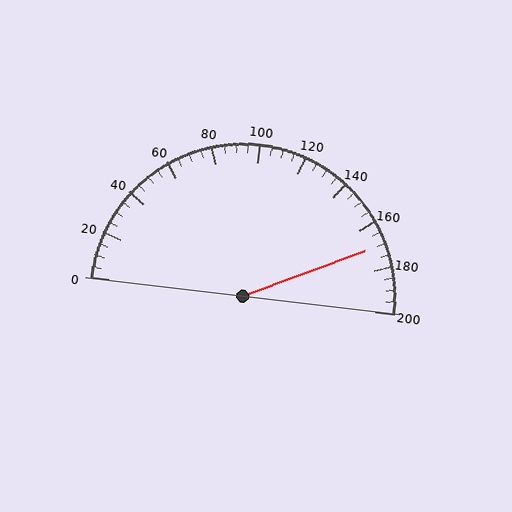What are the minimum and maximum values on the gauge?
The gauge ranges from 0 to 200.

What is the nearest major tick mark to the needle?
The nearest major tick mark is 160.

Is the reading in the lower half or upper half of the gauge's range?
The reading is in the upper half of the range (0 to 200).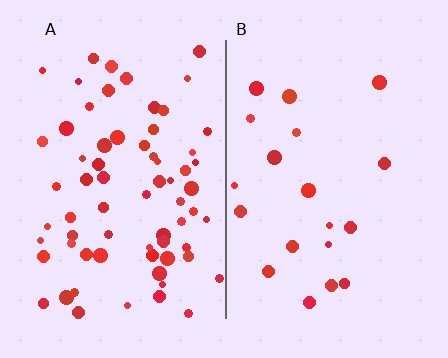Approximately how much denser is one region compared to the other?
Approximately 3.4× — region A over region B.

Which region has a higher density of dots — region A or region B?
A (the left).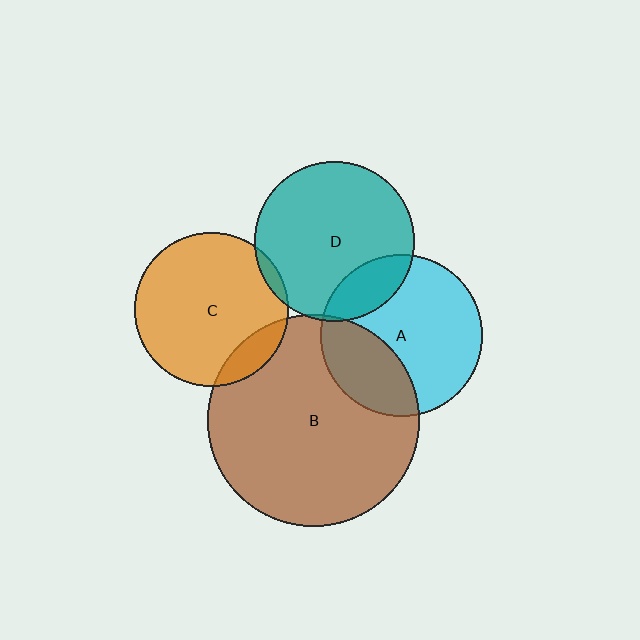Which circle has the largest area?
Circle B (brown).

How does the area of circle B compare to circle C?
Approximately 1.9 times.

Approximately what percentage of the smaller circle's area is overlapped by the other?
Approximately 5%.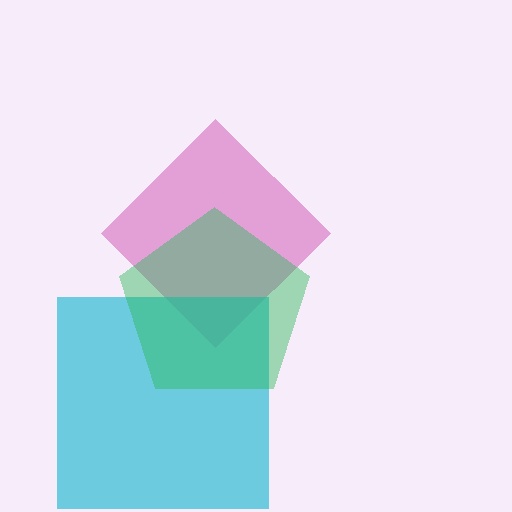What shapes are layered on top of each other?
The layered shapes are: a magenta diamond, a cyan square, a green pentagon.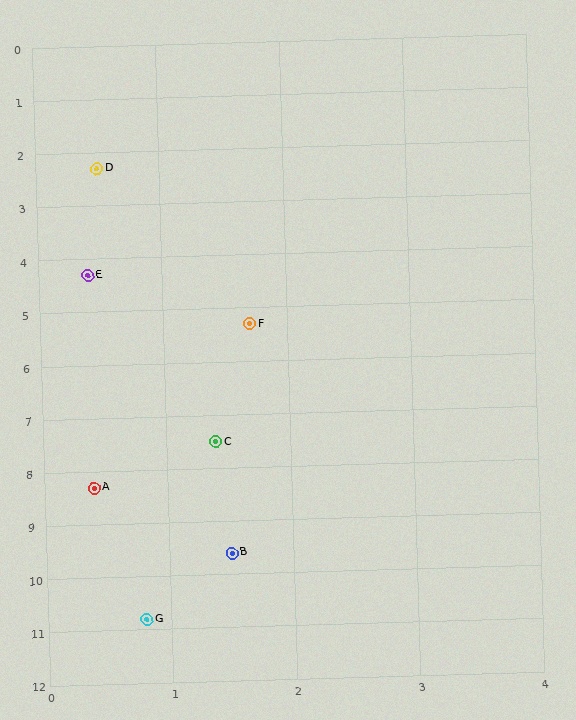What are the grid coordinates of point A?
Point A is at approximately (0.4, 8.3).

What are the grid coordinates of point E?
Point E is at approximately (0.4, 4.3).